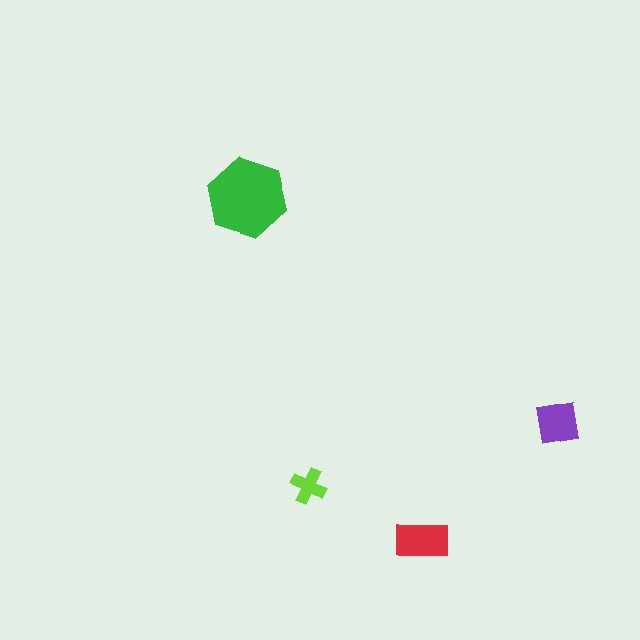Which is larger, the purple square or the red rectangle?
The red rectangle.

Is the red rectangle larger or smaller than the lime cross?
Larger.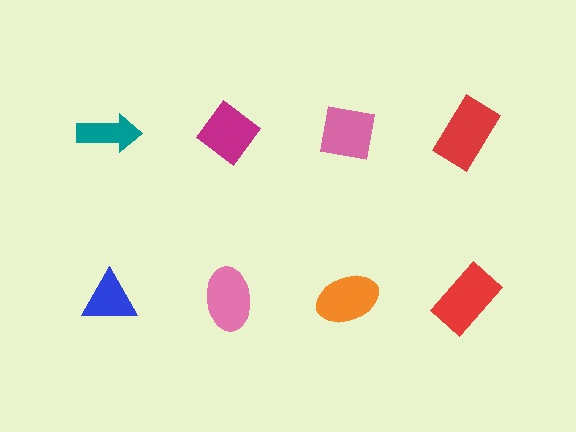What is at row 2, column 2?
A pink ellipse.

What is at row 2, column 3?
An orange ellipse.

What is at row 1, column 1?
A teal arrow.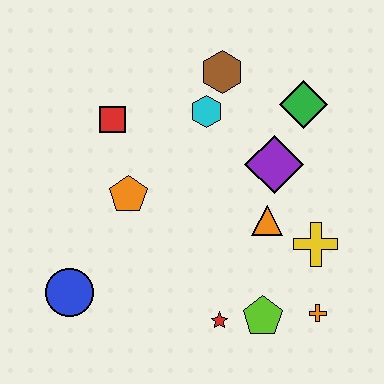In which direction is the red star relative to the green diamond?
The red star is below the green diamond.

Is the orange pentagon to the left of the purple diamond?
Yes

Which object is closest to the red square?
The orange pentagon is closest to the red square.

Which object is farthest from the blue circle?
The green diamond is farthest from the blue circle.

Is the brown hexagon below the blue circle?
No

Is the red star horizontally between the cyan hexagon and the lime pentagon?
Yes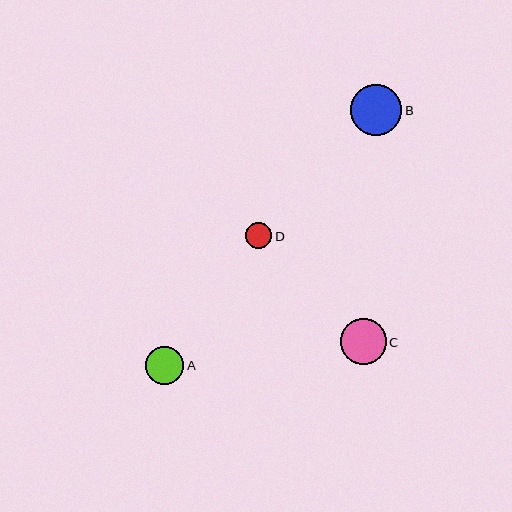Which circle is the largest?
Circle B is the largest with a size of approximately 51 pixels.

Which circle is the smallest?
Circle D is the smallest with a size of approximately 26 pixels.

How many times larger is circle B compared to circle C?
Circle B is approximately 1.1 times the size of circle C.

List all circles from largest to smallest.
From largest to smallest: B, C, A, D.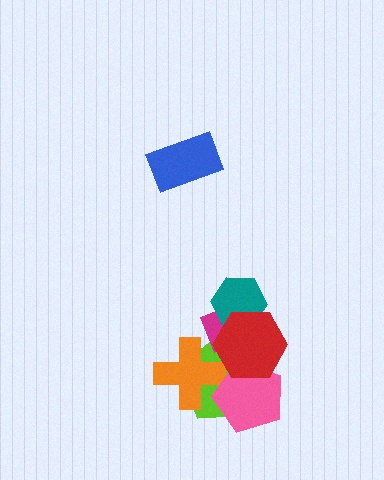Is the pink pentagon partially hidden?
Yes, it is partially covered by another shape.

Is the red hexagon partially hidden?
No, no other shape covers it.